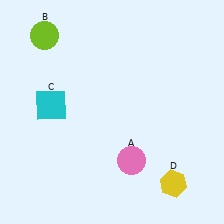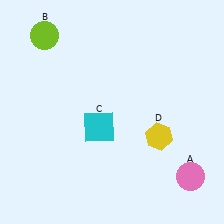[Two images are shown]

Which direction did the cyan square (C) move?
The cyan square (C) moved right.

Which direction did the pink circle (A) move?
The pink circle (A) moved right.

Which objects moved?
The objects that moved are: the pink circle (A), the cyan square (C), the yellow hexagon (D).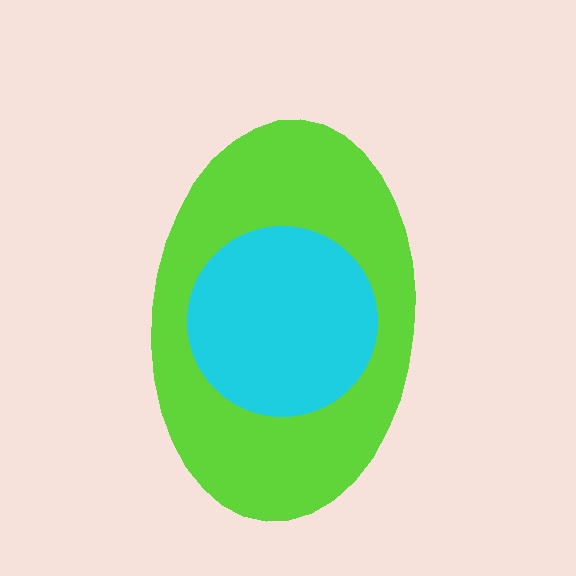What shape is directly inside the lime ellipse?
The cyan circle.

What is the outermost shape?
The lime ellipse.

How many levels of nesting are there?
2.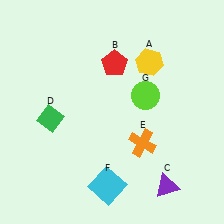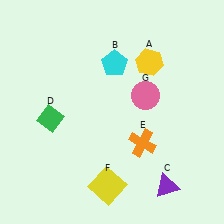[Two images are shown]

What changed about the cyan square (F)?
In Image 1, F is cyan. In Image 2, it changed to yellow.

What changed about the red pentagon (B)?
In Image 1, B is red. In Image 2, it changed to cyan.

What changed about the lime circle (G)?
In Image 1, G is lime. In Image 2, it changed to pink.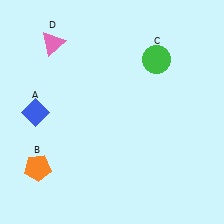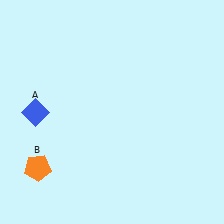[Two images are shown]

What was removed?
The pink triangle (D), the green circle (C) were removed in Image 2.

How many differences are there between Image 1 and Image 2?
There are 2 differences between the two images.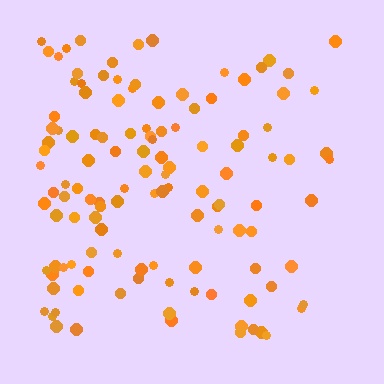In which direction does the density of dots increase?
From right to left, with the left side densest.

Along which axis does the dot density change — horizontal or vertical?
Horizontal.